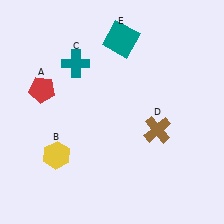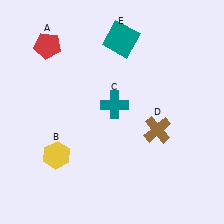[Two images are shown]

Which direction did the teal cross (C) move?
The teal cross (C) moved down.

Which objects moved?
The objects that moved are: the red pentagon (A), the teal cross (C).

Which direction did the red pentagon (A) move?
The red pentagon (A) moved up.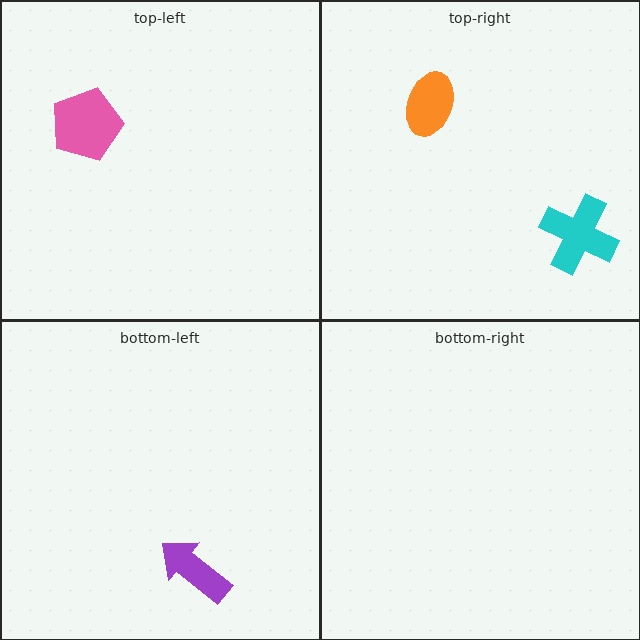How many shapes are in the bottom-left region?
1.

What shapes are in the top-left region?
The pink pentagon.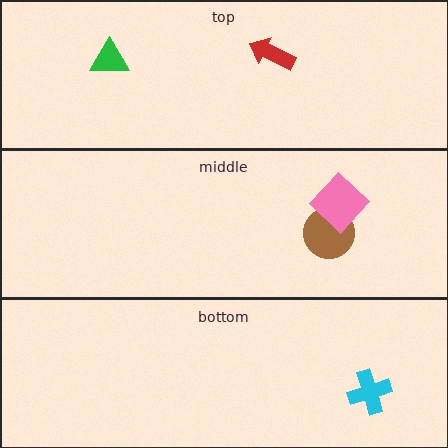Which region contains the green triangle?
The top region.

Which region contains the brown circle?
The middle region.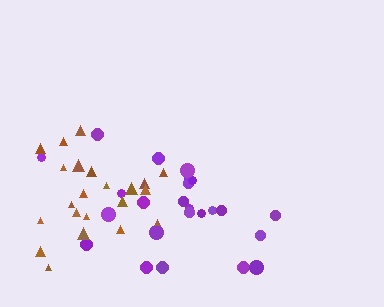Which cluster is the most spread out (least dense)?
Purple.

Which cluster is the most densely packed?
Brown.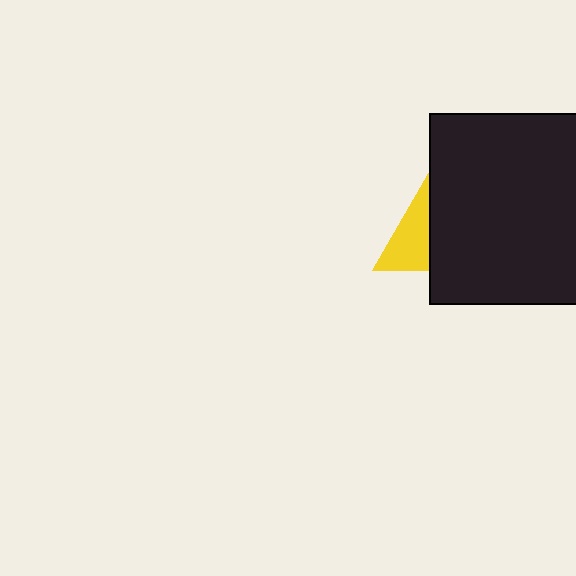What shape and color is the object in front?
The object in front is a black square.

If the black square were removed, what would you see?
You would see the complete yellow triangle.